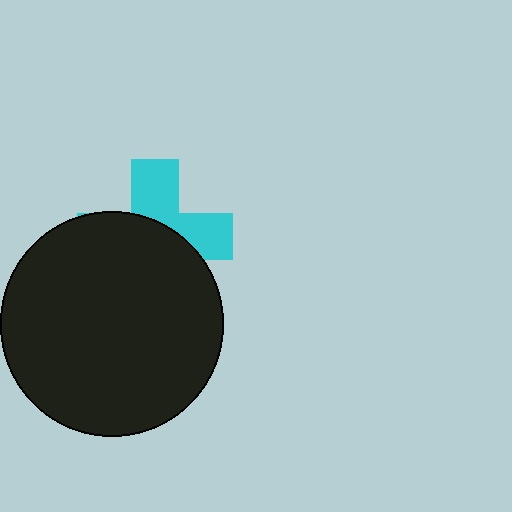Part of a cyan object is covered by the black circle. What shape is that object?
It is a cross.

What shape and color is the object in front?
The object in front is a black circle.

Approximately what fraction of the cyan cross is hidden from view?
Roughly 59% of the cyan cross is hidden behind the black circle.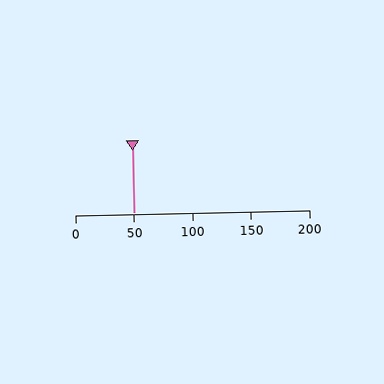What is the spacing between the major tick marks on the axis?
The major ticks are spaced 50 apart.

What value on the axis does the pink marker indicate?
The marker indicates approximately 50.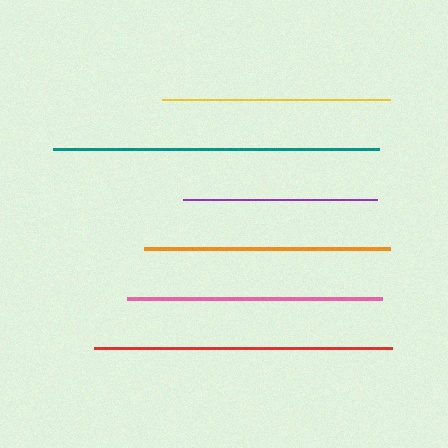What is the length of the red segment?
The red segment is approximately 298 pixels long.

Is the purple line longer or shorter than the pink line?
The pink line is longer than the purple line.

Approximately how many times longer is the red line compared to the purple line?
The red line is approximately 1.5 times the length of the purple line.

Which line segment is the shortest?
The purple line is the shortest at approximately 194 pixels.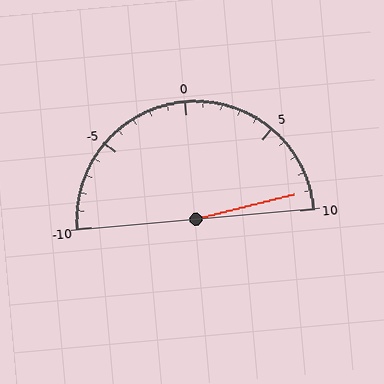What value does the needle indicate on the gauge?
The needle indicates approximately 9.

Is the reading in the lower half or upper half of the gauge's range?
The reading is in the upper half of the range (-10 to 10).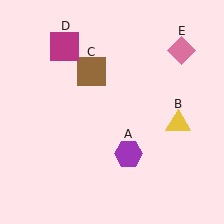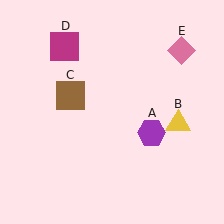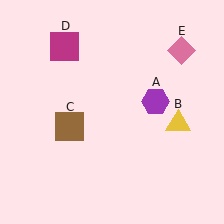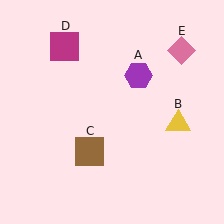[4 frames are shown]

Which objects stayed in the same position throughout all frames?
Yellow triangle (object B) and magenta square (object D) and pink diamond (object E) remained stationary.